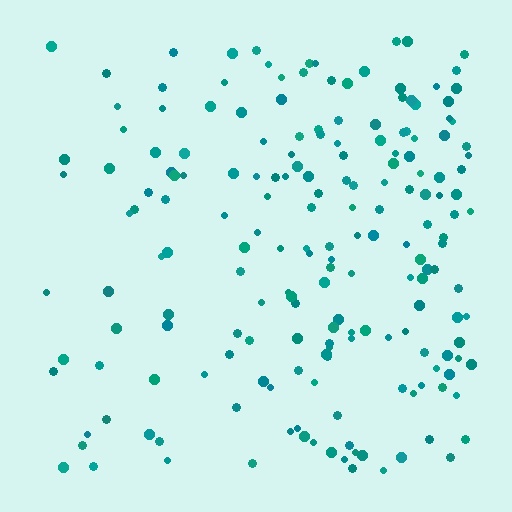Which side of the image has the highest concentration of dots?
The right.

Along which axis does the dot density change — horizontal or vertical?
Horizontal.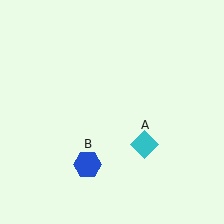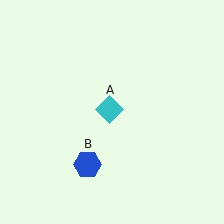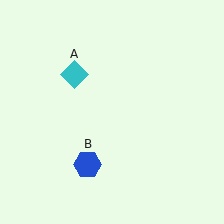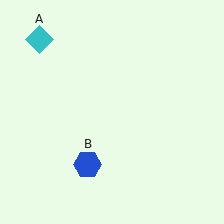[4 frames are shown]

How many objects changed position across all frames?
1 object changed position: cyan diamond (object A).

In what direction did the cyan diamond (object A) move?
The cyan diamond (object A) moved up and to the left.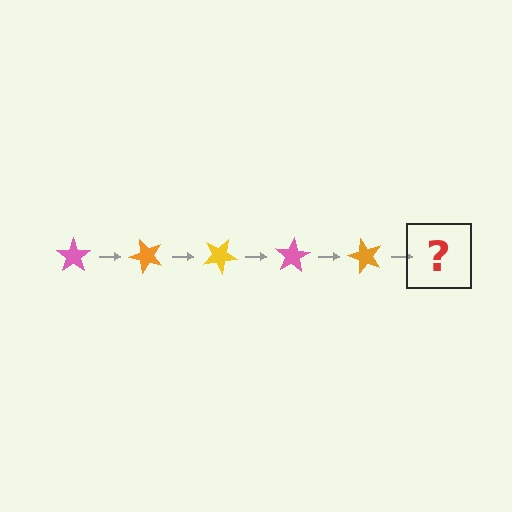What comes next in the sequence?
The next element should be a yellow star, rotated 250 degrees from the start.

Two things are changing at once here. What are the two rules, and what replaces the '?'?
The two rules are that it rotates 50 degrees each step and the color cycles through pink, orange, and yellow. The '?' should be a yellow star, rotated 250 degrees from the start.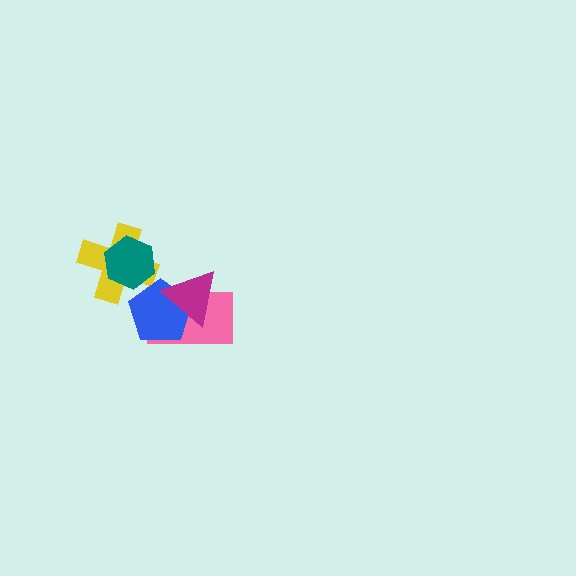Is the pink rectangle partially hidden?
Yes, it is partially covered by another shape.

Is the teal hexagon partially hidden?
No, no other shape covers it.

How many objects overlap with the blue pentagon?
3 objects overlap with the blue pentagon.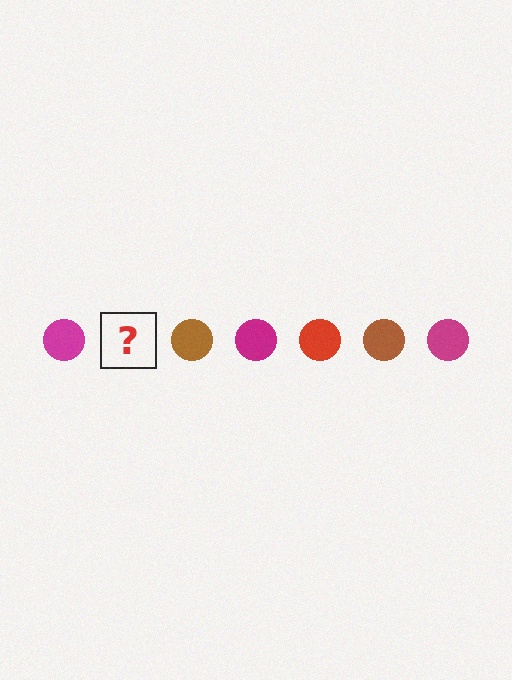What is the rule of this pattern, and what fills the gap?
The rule is that the pattern cycles through magenta, red, brown circles. The gap should be filled with a red circle.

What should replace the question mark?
The question mark should be replaced with a red circle.